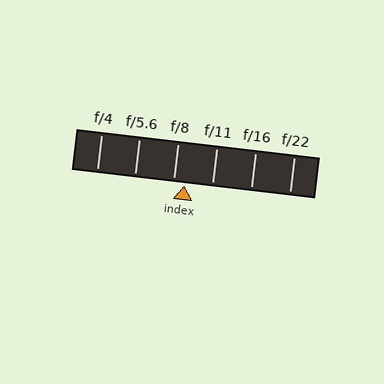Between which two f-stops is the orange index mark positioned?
The index mark is between f/8 and f/11.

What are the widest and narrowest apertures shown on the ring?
The widest aperture shown is f/4 and the narrowest is f/22.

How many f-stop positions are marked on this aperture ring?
There are 6 f-stop positions marked.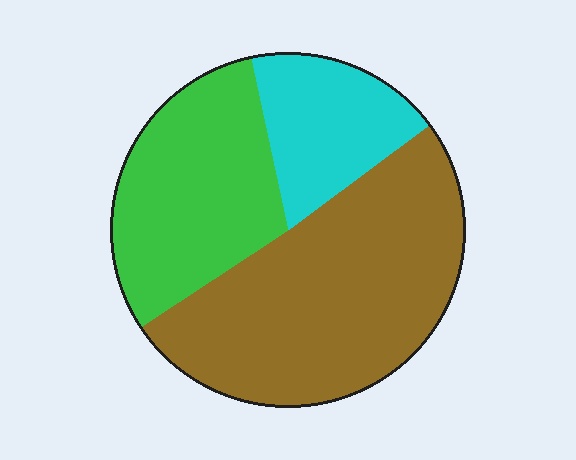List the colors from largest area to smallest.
From largest to smallest: brown, green, cyan.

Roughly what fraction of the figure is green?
Green takes up about one third (1/3) of the figure.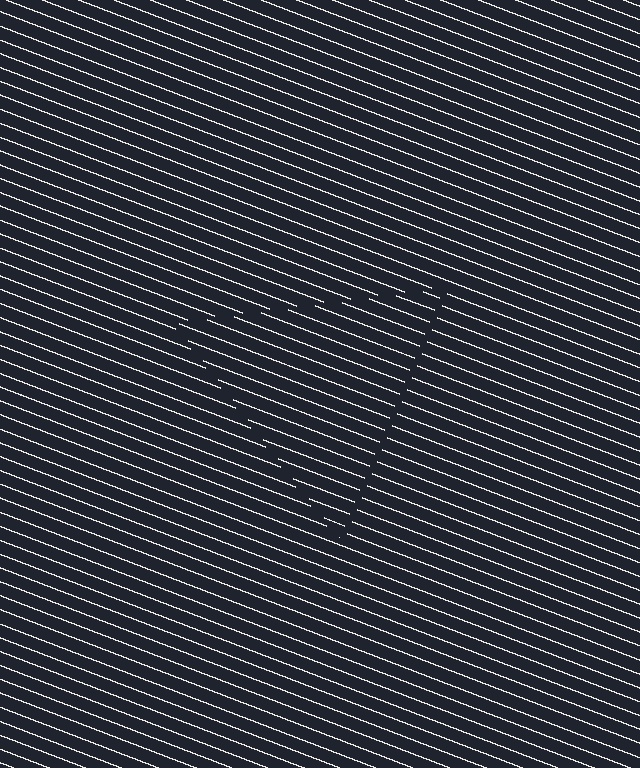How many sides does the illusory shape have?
3 sides — the line-ends trace a triangle.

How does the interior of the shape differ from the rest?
The interior of the shape contains the same grating, shifted by half a period — the contour is defined by the phase discontinuity where line-ends from the inner and outer gratings abut.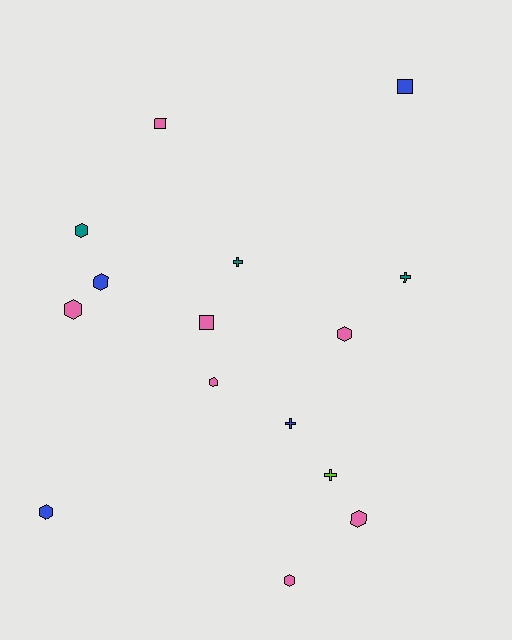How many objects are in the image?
There are 15 objects.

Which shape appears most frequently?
Hexagon, with 8 objects.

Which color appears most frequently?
Pink, with 7 objects.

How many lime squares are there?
There are no lime squares.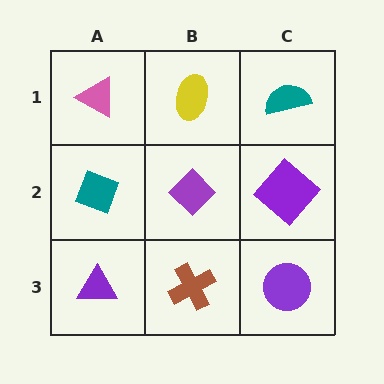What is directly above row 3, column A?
A teal diamond.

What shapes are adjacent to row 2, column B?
A yellow ellipse (row 1, column B), a brown cross (row 3, column B), a teal diamond (row 2, column A), a purple diamond (row 2, column C).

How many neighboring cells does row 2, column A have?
3.